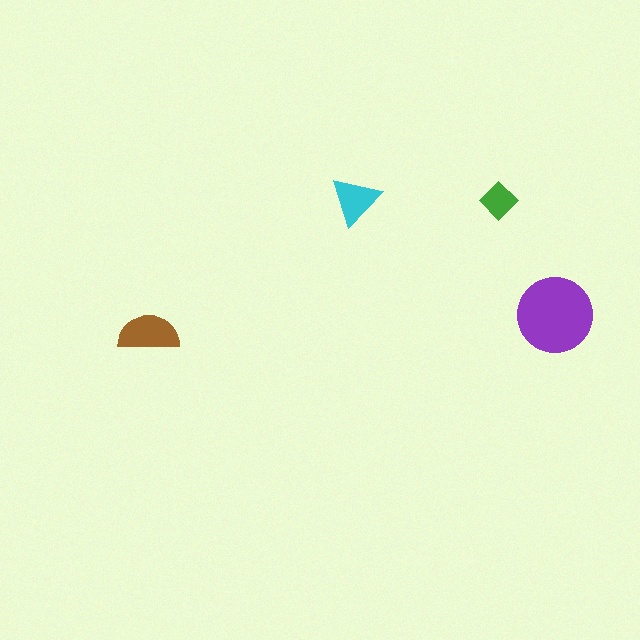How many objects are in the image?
There are 4 objects in the image.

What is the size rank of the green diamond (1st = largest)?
4th.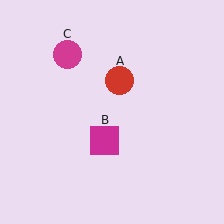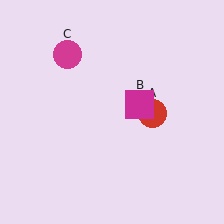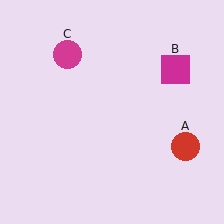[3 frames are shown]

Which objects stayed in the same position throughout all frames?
Magenta circle (object C) remained stationary.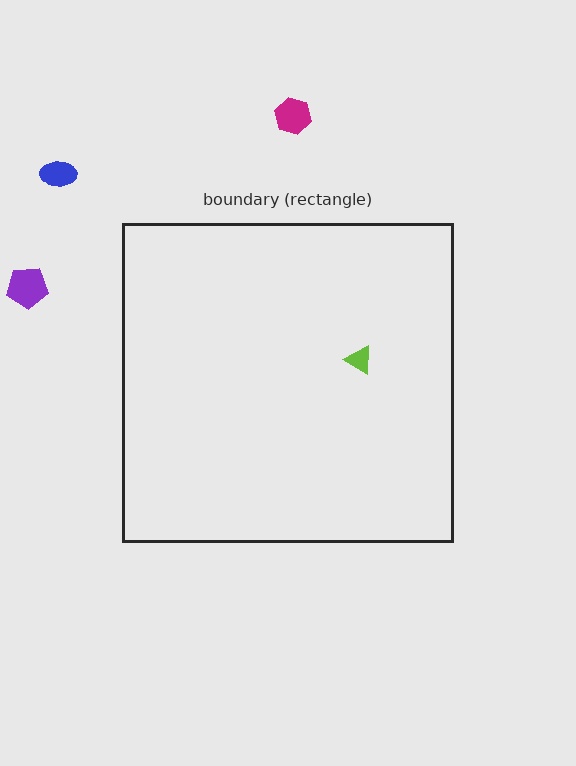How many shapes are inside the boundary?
1 inside, 3 outside.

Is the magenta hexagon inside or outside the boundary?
Outside.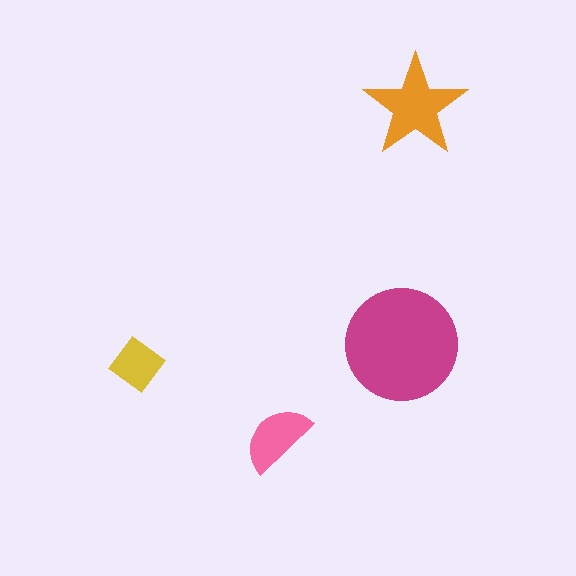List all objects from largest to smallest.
The magenta circle, the orange star, the pink semicircle, the yellow diamond.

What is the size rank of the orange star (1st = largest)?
2nd.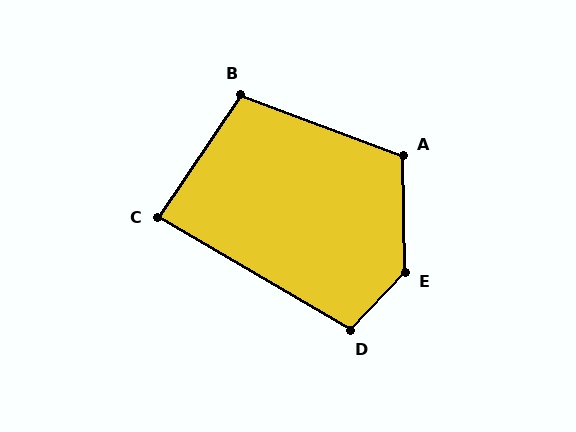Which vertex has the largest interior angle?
E, at approximately 135 degrees.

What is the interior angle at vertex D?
Approximately 103 degrees (obtuse).